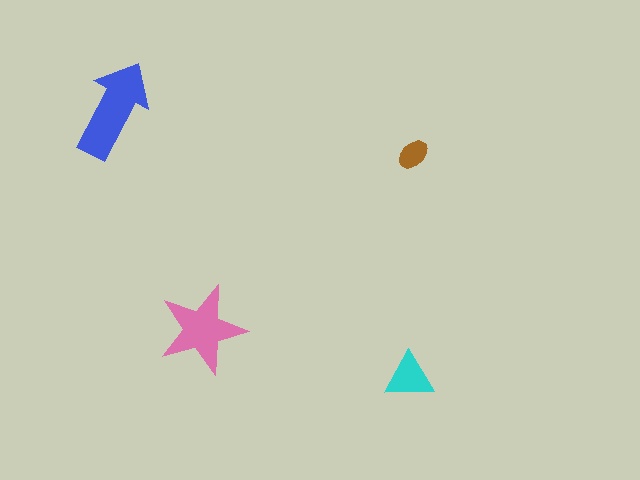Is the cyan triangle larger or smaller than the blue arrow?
Smaller.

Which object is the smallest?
The brown ellipse.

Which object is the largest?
The blue arrow.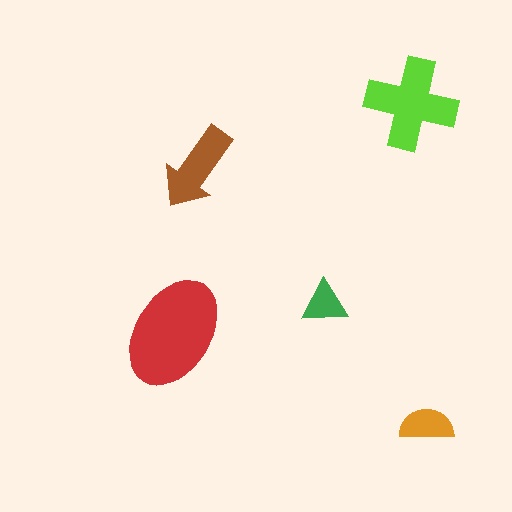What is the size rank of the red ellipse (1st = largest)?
1st.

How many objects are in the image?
There are 5 objects in the image.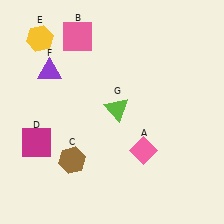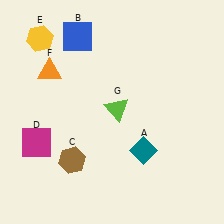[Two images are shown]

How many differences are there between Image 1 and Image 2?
There are 3 differences between the two images.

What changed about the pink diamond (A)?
In Image 1, A is pink. In Image 2, it changed to teal.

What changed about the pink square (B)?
In Image 1, B is pink. In Image 2, it changed to blue.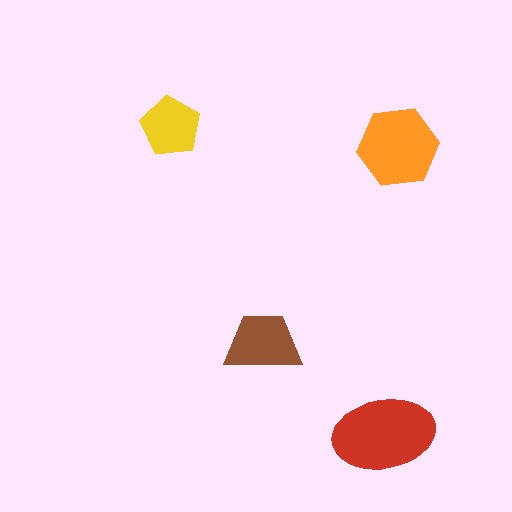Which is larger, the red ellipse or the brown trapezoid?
The red ellipse.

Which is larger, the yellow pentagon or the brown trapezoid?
The brown trapezoid.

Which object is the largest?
The red ellipse.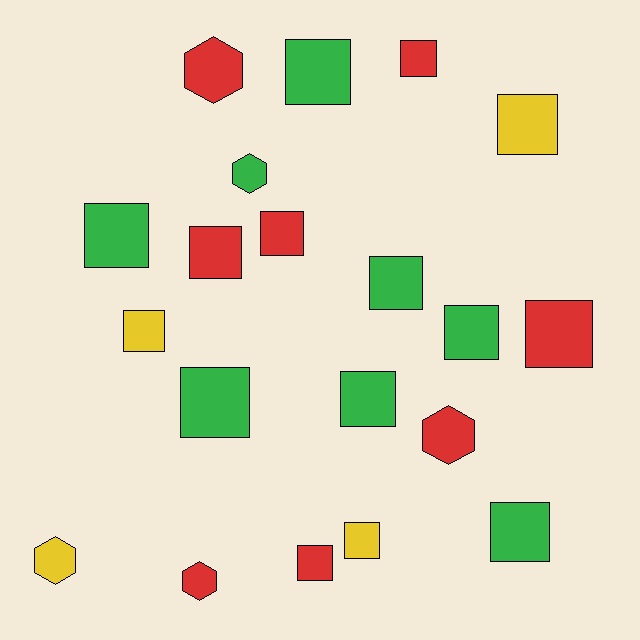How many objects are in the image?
There are 20 objects.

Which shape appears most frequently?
Square, with 15 objects.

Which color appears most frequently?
Green, with 8 objects.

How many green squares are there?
There are 7 green squares.